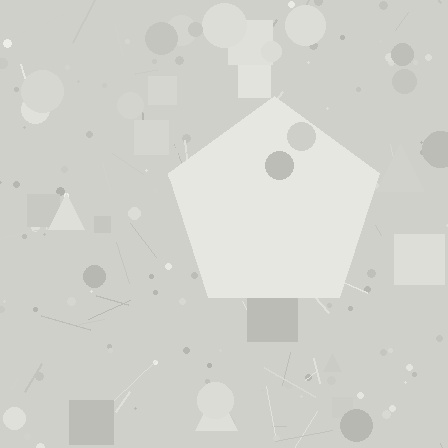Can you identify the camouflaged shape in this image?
The camouflaged shape is a pentagon.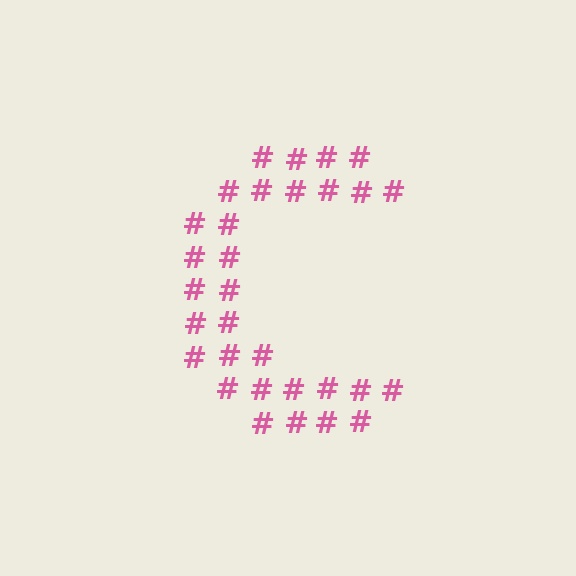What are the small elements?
The small elements are hash symbols.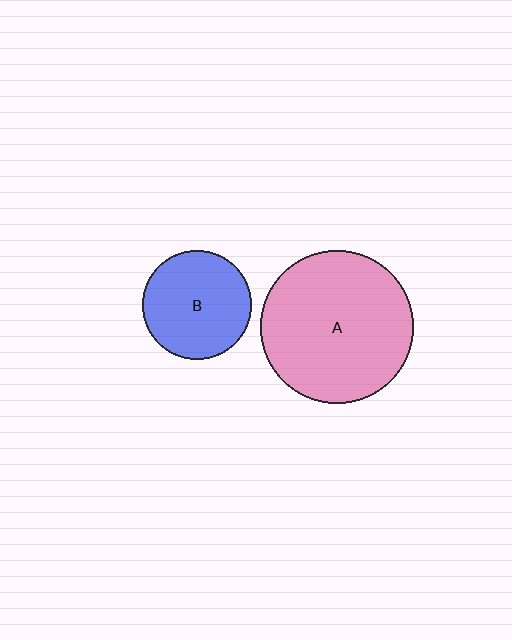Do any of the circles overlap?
No, none of the circles overlap.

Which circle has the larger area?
Circle A (pink).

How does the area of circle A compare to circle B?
Approximately 2.0 times.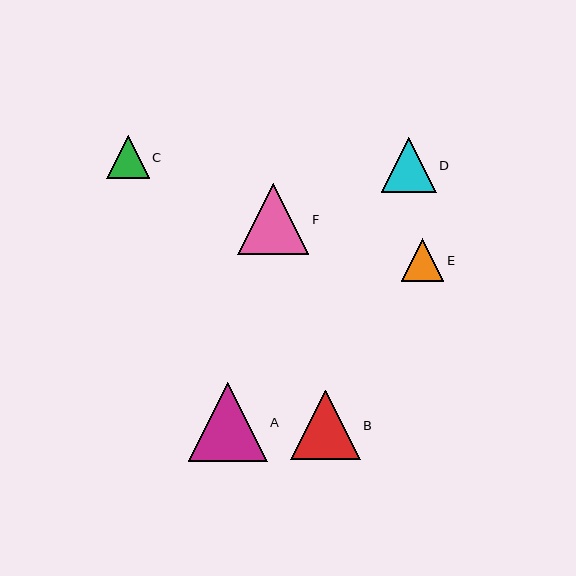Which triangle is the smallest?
Triangle E is the smallest with a size of approximately 43 pixels.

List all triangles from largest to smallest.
From largest to smallest: A, F, B, D, C, E.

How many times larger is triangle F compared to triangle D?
Triangle F is approximately 1.3 times the size of triangle D.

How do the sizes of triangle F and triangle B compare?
Triangle F and triangle B are approximately the same size.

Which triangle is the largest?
Triangle A is the largest with a size of approximately 79 pixels.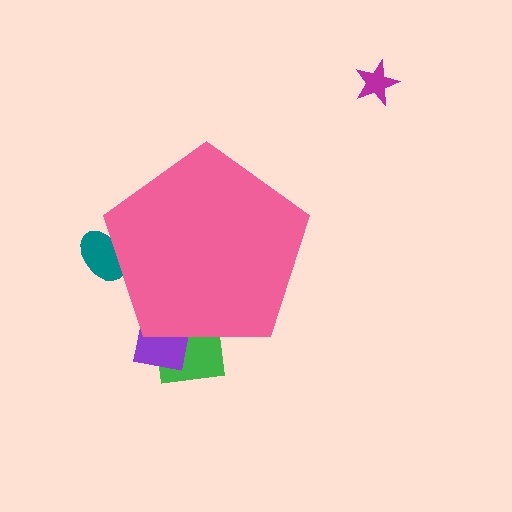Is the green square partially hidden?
Yes, the green square is partially hidden behind the pink pentagon.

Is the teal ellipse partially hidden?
Yes, the teal ellipse is partially hidden behind the pink pentagon.